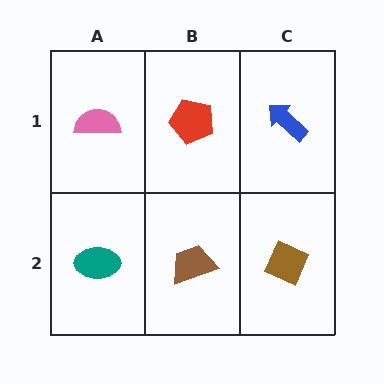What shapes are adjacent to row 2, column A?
A pink semicircle (row 1, column A), a brown trapezoid (row 2, column B).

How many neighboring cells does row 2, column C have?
2.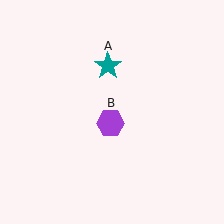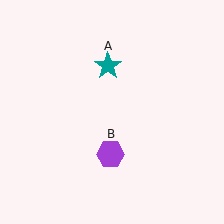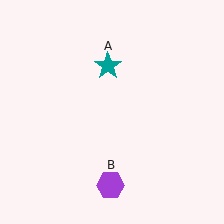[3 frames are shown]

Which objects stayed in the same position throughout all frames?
Teal star (object A) remained stationary.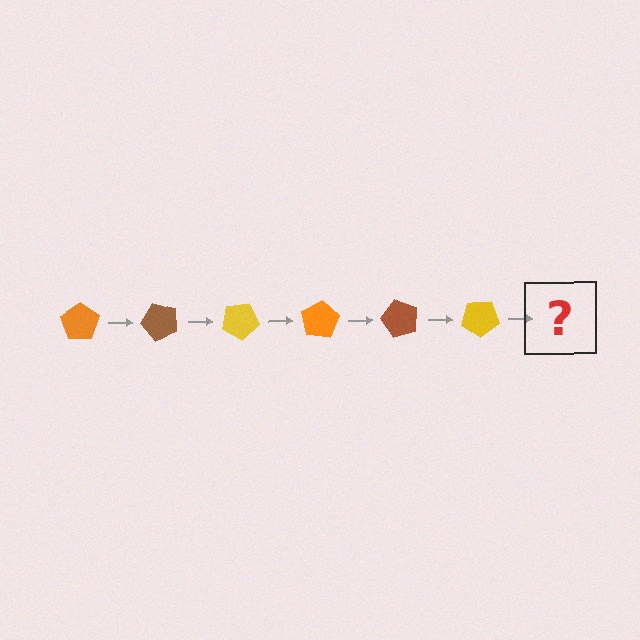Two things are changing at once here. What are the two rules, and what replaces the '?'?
The two rules are that it rotates 50 degrees each step and the color cycles through orange, brown, and yellow. The '?' should be an orange pentagon, rotated 300 degrees from the start.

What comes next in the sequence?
The next element should be an orange pentagon, rotated 300 degrees from the start.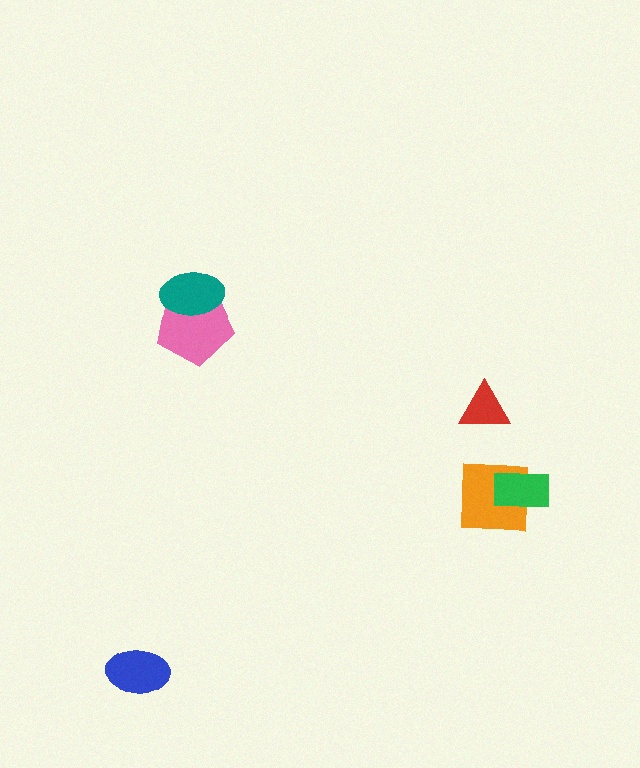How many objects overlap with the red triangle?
0 objects overlap with the red triangle.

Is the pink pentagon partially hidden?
Yes, it is partially covered by another shape.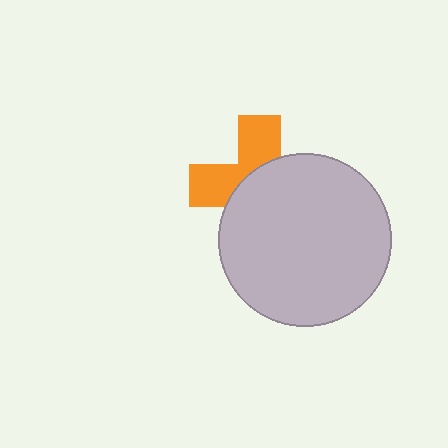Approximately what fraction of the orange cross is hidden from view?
Roughly 59% of the orange cross is hidden behind the light gray circle.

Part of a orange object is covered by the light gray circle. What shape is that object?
It is a cross.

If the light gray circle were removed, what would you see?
You would see the complete orange cross.